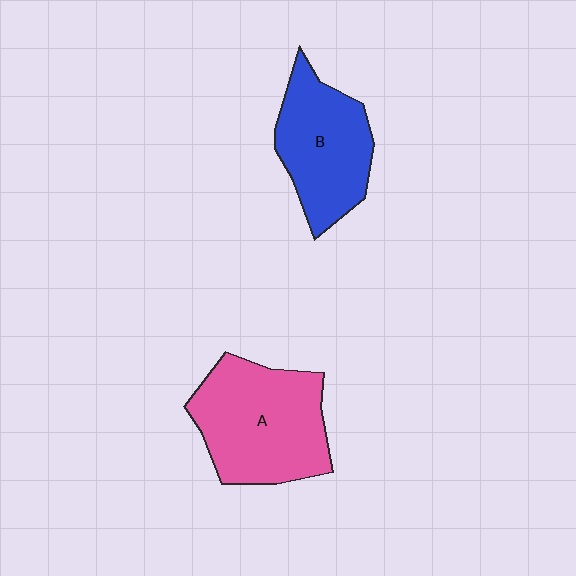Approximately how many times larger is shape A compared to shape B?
Approximately 1.2 times.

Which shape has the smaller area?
Shape B (blue).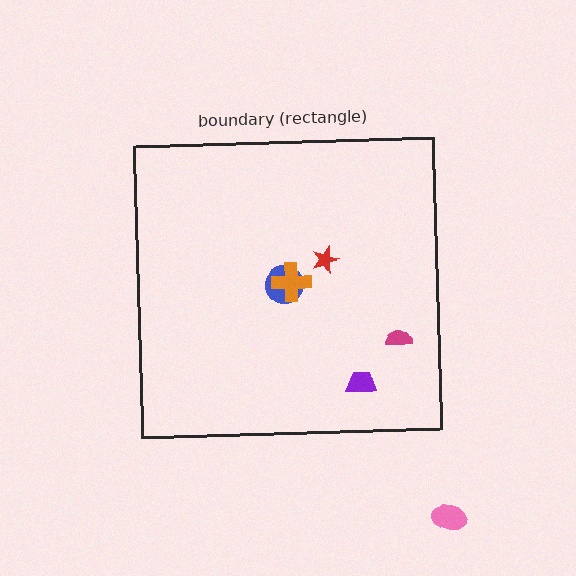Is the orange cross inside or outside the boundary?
Inside.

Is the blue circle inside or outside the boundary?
Inside.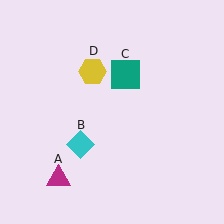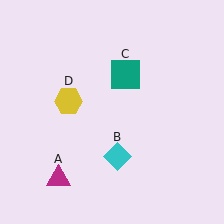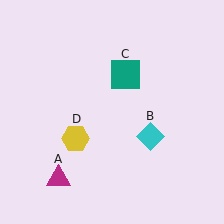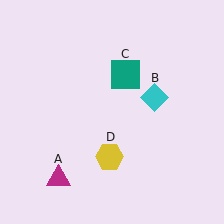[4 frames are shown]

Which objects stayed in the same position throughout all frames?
Magenta triangle (object A) and teal square (object C) remained stationary.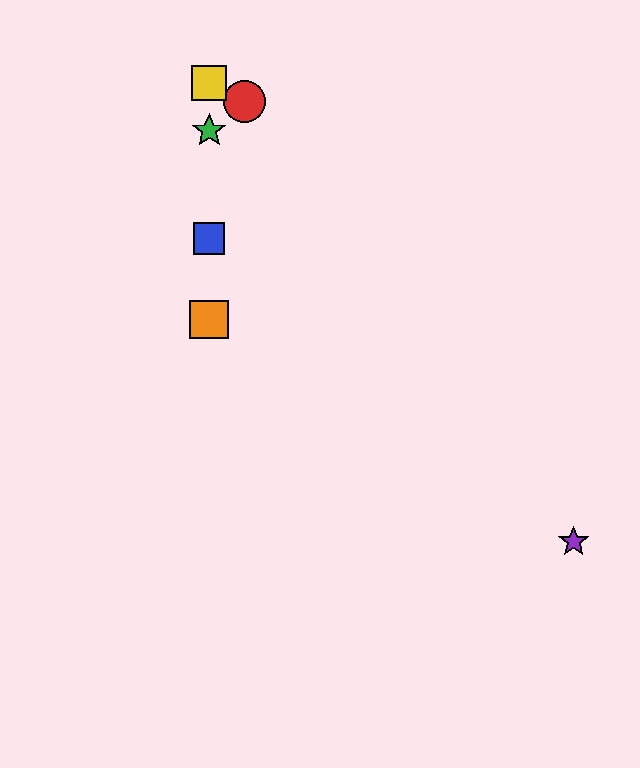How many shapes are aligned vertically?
4 shapes (the blue square, the green star, the yellow square, the orange square) are aligned vertically.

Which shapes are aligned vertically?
The blue square, the green star, the yellow square, the orange square are aligned vertically.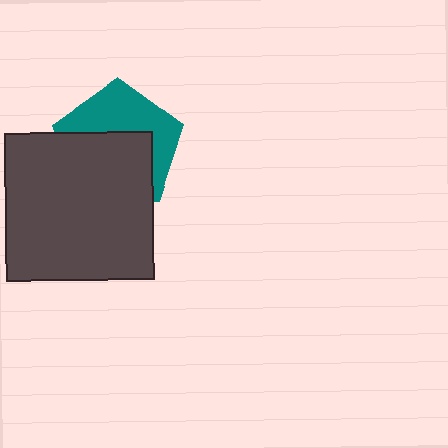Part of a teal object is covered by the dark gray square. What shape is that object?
It is a pentagon.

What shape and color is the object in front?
The object in front is a dark gray square.